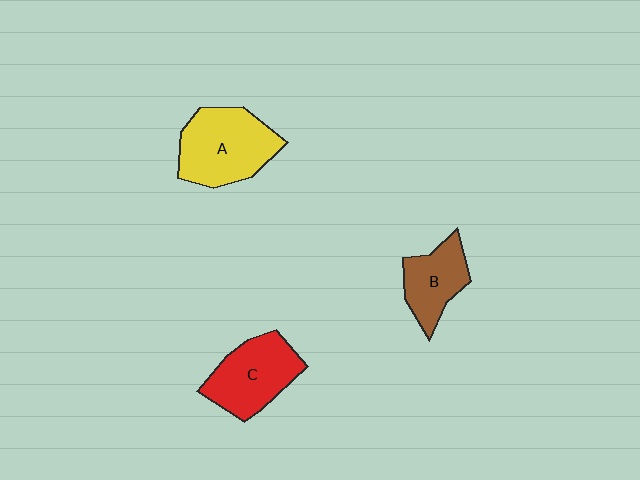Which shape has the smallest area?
Shape B (brown).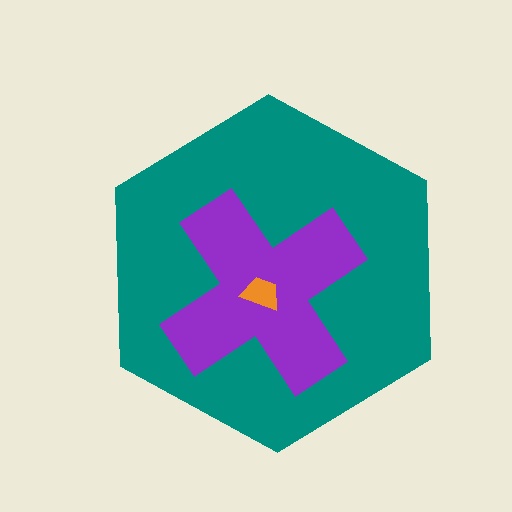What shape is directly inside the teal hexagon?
The purple cross.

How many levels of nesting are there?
3.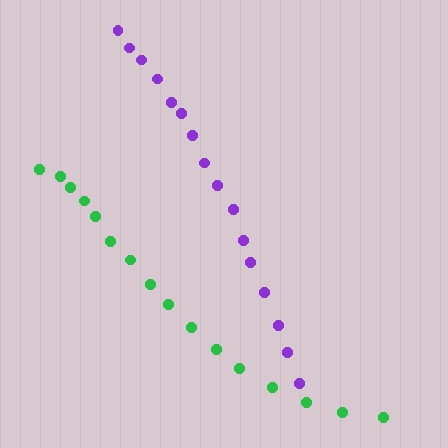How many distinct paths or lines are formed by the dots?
There are 2 distinct paths.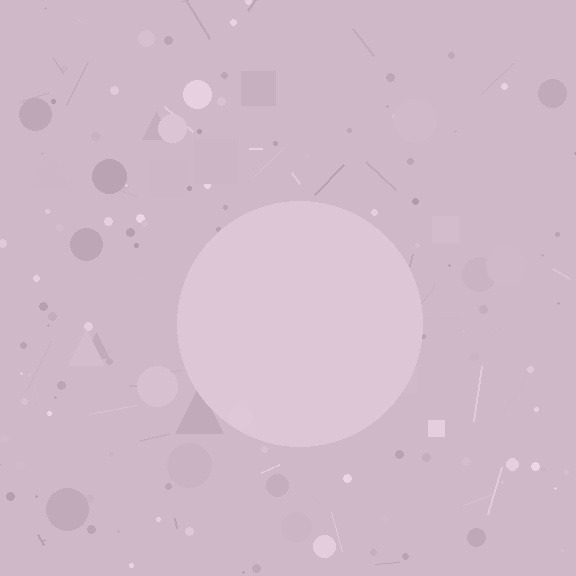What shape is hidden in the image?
A circle is hidden in the image.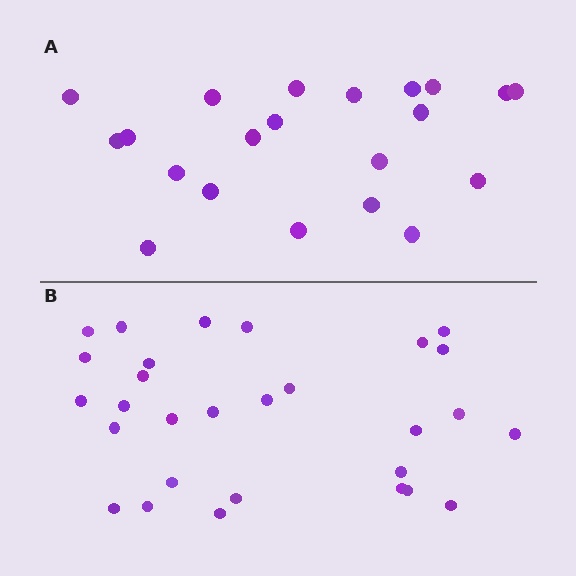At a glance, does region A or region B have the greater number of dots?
Region B (the bottom region) has more dots.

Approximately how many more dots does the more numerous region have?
Region B has roughly 8 or so more dots than region A.